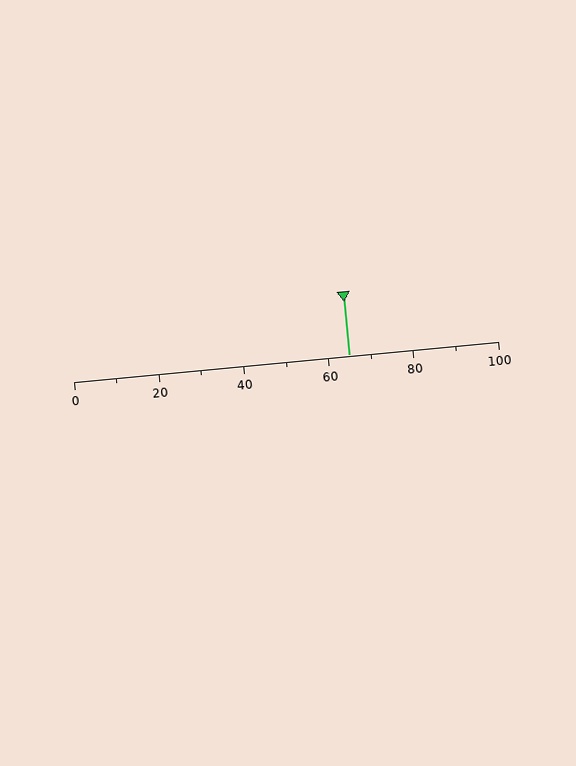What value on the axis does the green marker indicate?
The marker indicates approximately 65.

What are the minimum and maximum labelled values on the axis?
The axis runs from 0 to 100.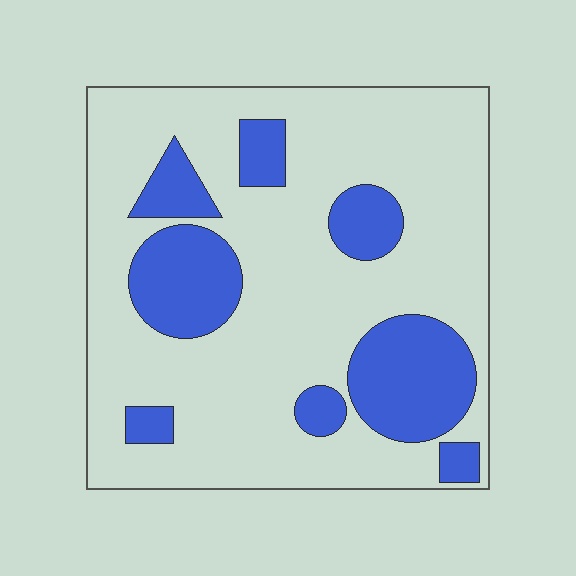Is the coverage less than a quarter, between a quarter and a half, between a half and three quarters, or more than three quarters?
Between a quarter and a half.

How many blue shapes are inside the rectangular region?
8.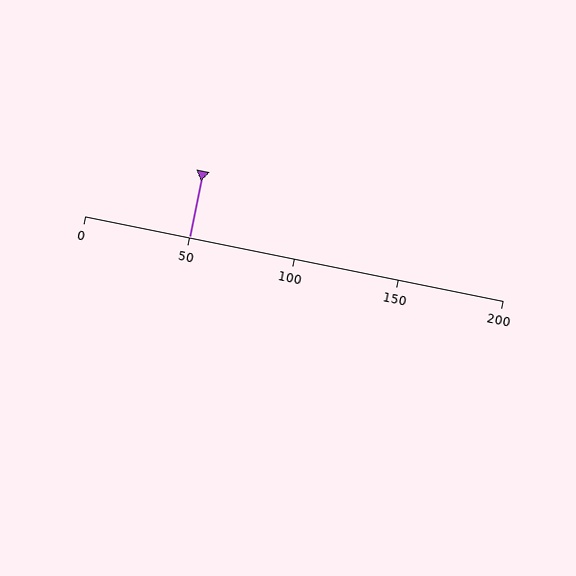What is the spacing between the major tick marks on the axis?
The major ticks are spaced 50 apart.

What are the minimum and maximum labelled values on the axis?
The axis runs from 0 to 200.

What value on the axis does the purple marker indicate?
The marker indicates approximately 50.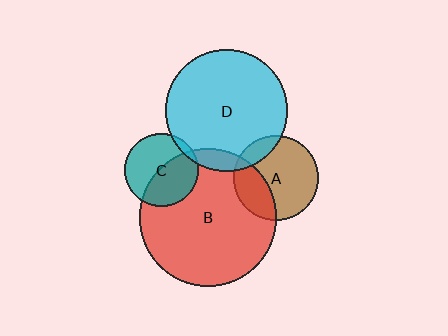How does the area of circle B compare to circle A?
Approximately 2.6 times.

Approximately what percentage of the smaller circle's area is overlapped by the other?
Approximately 10%.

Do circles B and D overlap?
Yes.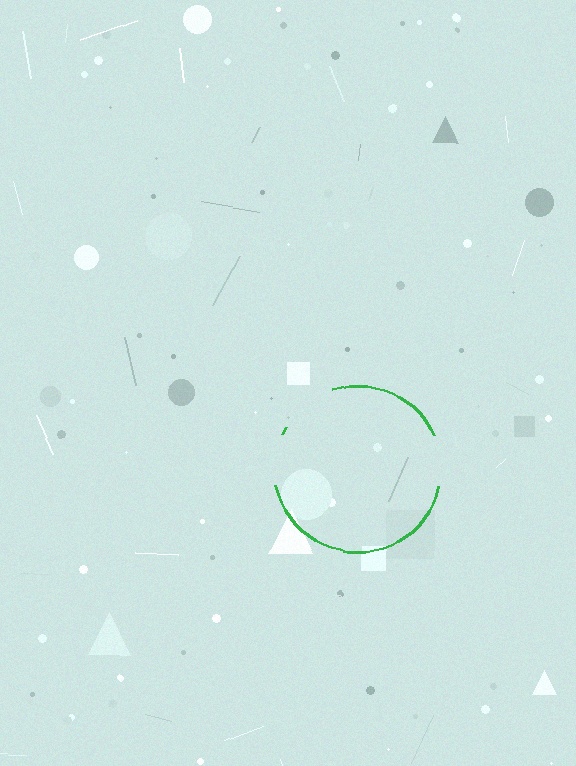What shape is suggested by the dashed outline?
The dashed outline suggests a circle.